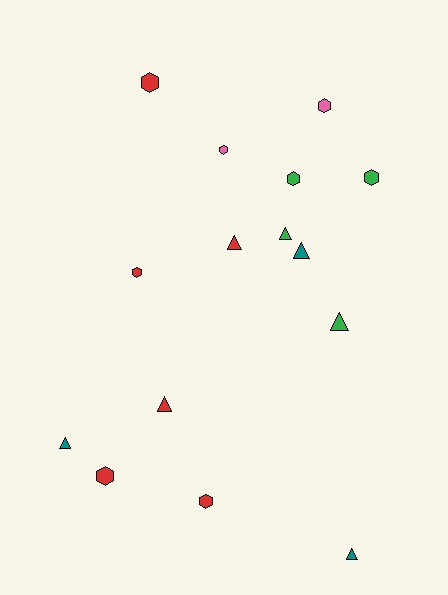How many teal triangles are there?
There are 3 teal triangles.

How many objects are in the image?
There are 15 objects.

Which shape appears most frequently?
Hexagon, with 8 objects.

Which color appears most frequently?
Red, with 6 objects.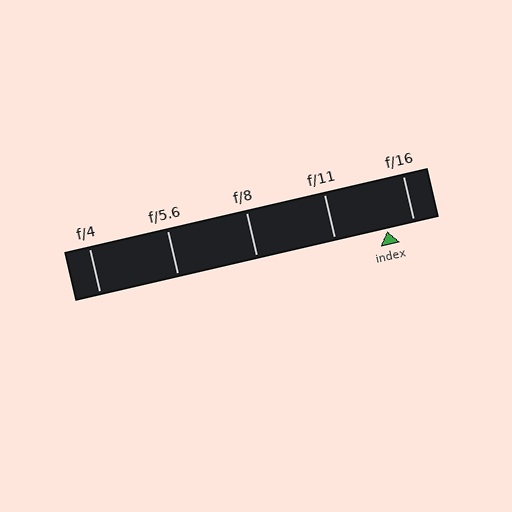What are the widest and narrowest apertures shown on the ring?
The widest aperture shown is f/4 and the narrowest is f/16.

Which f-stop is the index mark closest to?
The index mark is closest to f/16.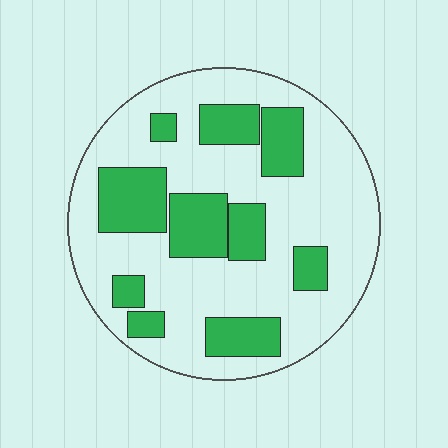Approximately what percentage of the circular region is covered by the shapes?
Approximately 30%.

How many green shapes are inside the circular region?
10.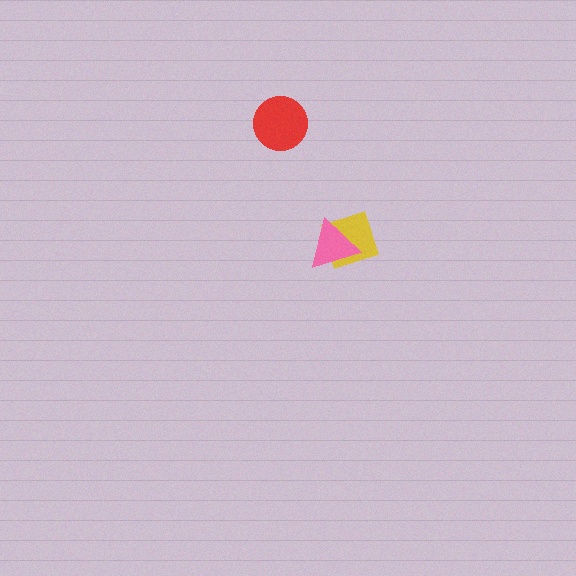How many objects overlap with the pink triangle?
1 object overlaps with the pink triangle.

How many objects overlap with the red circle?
0 objects overlap with the red circle.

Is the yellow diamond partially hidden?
Yes, it is partially covered by another shape.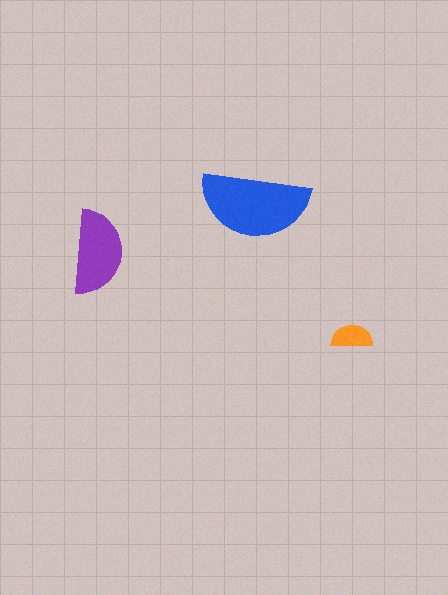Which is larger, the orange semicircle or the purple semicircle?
The purple one.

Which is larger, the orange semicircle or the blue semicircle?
The blue one.